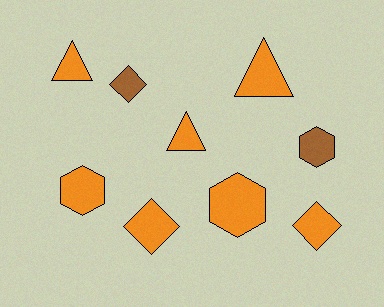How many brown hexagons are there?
There is 1 brown hexagon.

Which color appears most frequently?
Orange, with 7 objects.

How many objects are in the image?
There are 9 objects.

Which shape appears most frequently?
Diamond, with 3 objects.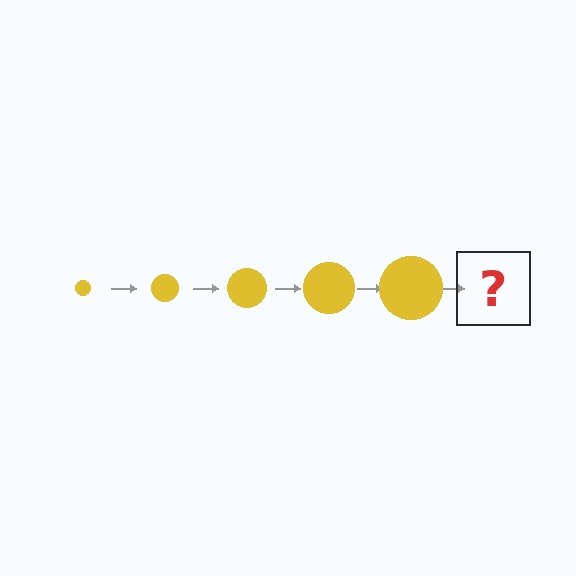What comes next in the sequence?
The next element should be a yellow circle, larger than the previous one.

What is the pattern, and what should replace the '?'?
The pattern is that the circle gets progressively larger each step. The '?' should be a yellow circle, larger than the previous one.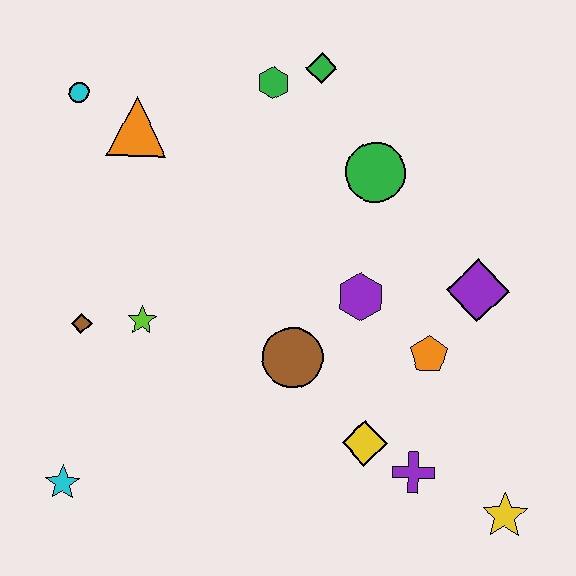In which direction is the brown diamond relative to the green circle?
The brown diamond is to the left of the green circle.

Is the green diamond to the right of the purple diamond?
No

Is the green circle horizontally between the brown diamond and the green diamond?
No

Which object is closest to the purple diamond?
The orange pentagon is closest to the purple diamond.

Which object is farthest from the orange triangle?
The yellow star is farthest from the orange triangle.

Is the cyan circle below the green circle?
No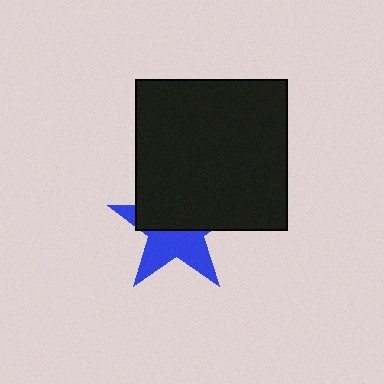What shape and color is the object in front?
The object in front is a black square.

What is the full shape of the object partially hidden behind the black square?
The partially hidden object is a blue star.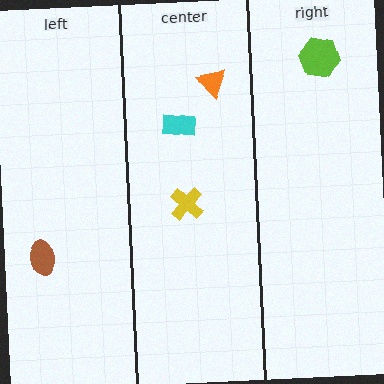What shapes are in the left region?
The brown ellipse.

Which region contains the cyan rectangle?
The center region.